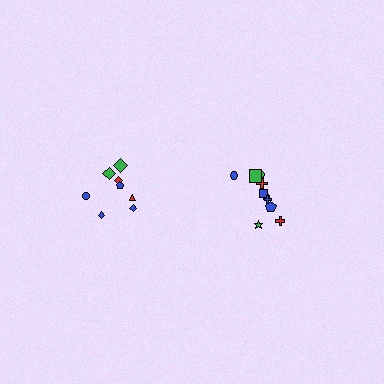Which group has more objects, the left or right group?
The right group.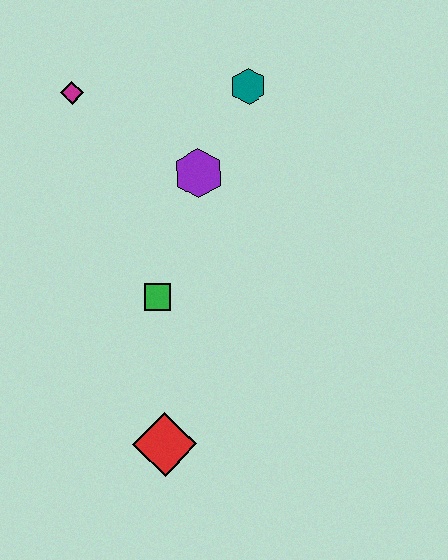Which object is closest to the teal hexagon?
The purple hexagon is closest to the teal hexagon.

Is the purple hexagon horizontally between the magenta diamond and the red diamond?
No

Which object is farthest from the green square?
The teal hexagon is farthest from the green square.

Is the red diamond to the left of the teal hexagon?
Yes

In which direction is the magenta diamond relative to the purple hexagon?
The magenta diamond is to the left of the purple hexagon.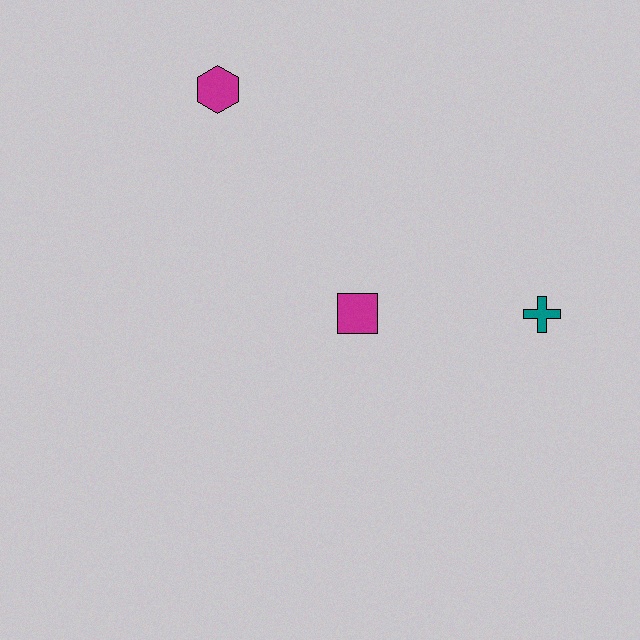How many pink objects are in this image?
There are no pink objects.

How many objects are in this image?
There are 3 objects.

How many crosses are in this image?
There is 1 cross.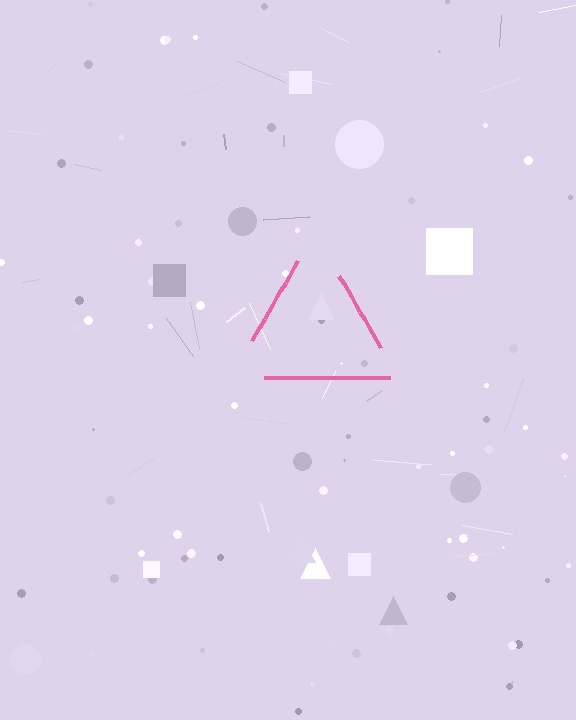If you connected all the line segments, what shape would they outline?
They would outline a triangle.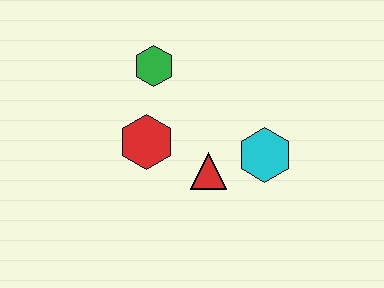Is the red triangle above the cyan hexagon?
No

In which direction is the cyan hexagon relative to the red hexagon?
The cyan hexagon is to the right of the red hexagon.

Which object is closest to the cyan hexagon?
The red triangle is closest to the cyan hexagon.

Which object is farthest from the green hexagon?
The cyan hexagon is farthest from the green hexagon.